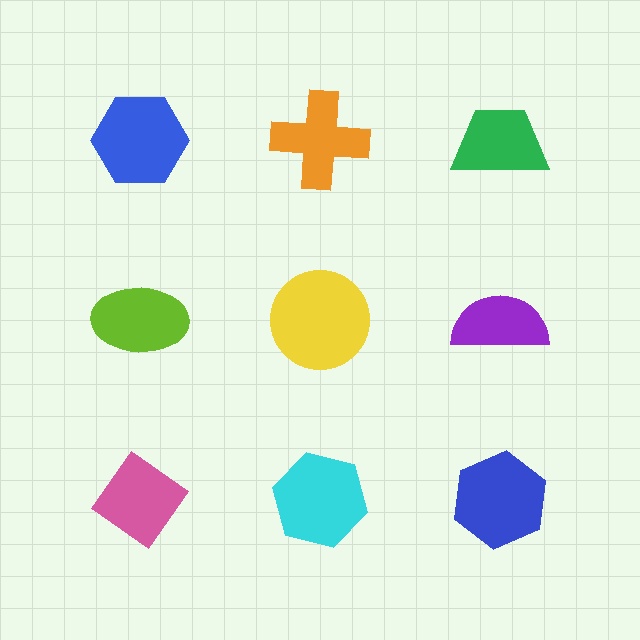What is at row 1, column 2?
An orange cross.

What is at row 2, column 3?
A purple semicircle.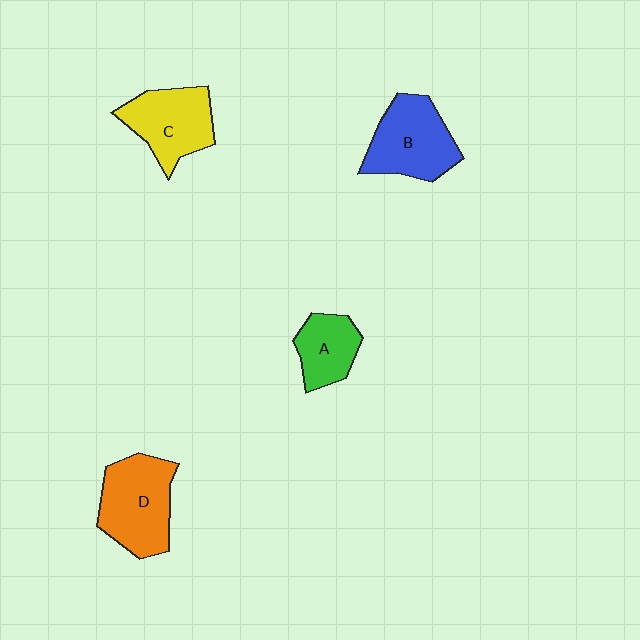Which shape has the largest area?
Shape D (orange).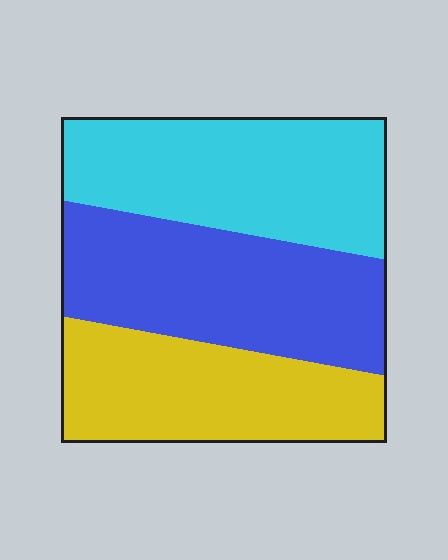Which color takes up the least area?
Yellow, at roughly 30%.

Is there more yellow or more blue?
Blue.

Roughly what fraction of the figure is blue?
Blue takes up between a quarter and a half of the figure.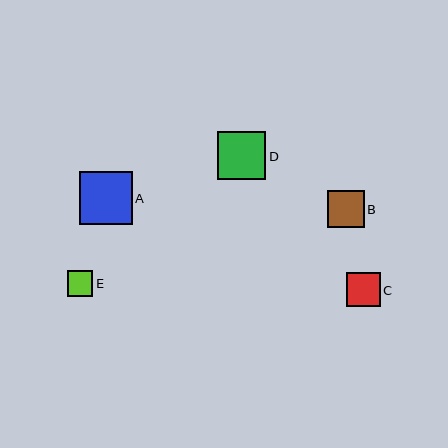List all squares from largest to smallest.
From largest to smallest: A, D, B, C, E.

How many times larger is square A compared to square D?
Square A is approximately 1.1 times the size of square D.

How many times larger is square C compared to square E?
Square C is approximately 1.3 times the size of square E.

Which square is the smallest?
Square E is the smallest with a size of approximately 25 pixels.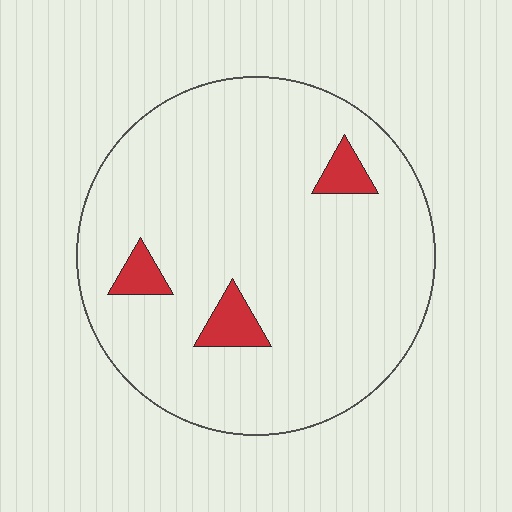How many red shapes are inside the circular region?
3.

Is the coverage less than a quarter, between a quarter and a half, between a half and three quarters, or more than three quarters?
Less than a quarter.